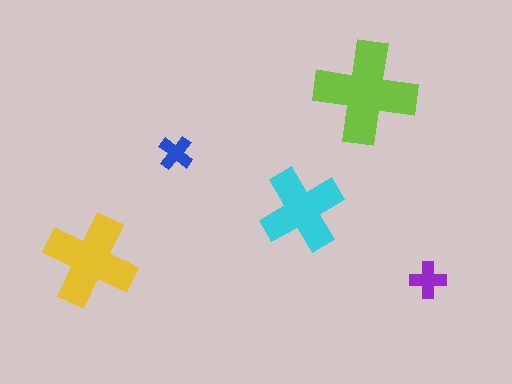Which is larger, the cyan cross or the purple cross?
The cyan one.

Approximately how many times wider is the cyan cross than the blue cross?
About 2.5 times wider.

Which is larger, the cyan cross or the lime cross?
The lime one.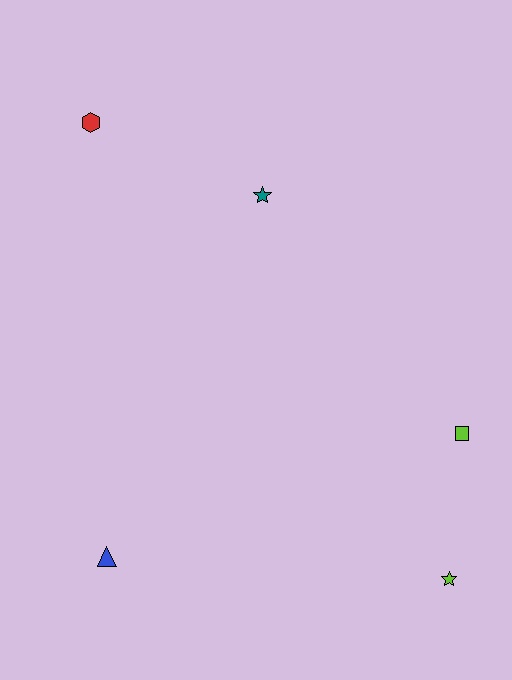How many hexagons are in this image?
There is 1 hexagon.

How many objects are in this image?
There are 5 objects.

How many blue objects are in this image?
There is 1 blue object.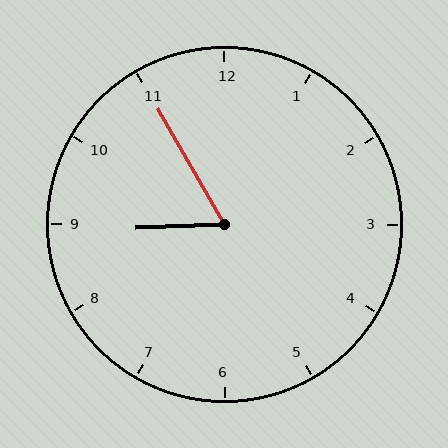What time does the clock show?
8:55.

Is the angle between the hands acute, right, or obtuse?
It is acute.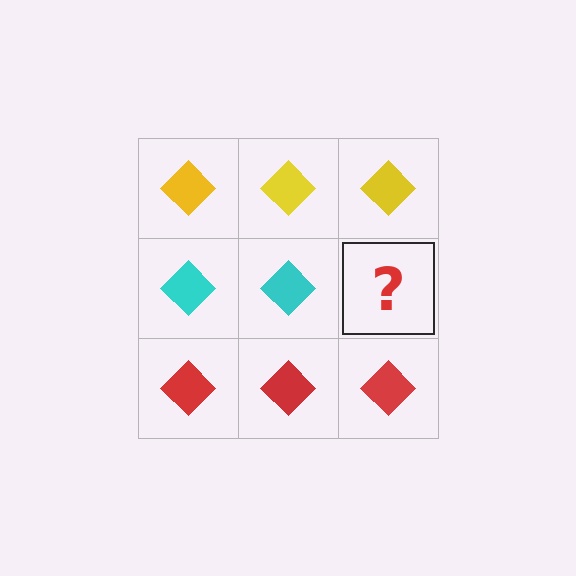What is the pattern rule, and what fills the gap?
The rule is that each row has a consistent color. The gap should be filled with a cyan diamond.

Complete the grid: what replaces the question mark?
The question mark should be replaced with a cyan diamond.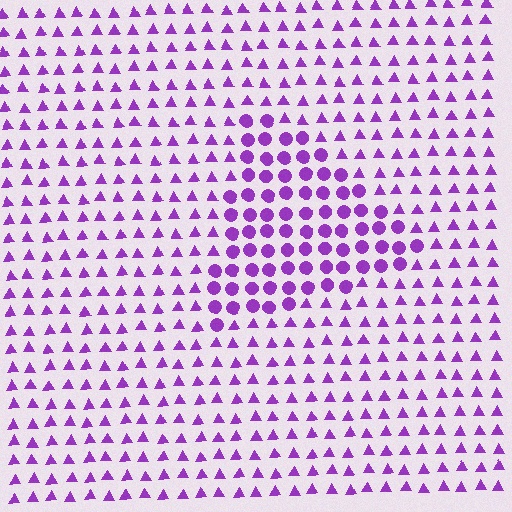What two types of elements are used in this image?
The image uses circles inside the triangle region and triangles outside it.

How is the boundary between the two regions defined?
The boundary is defined by a change in element shape: circles inside vs. triangles outside. All elements share the same color and spacing.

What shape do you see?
I see a triangle.